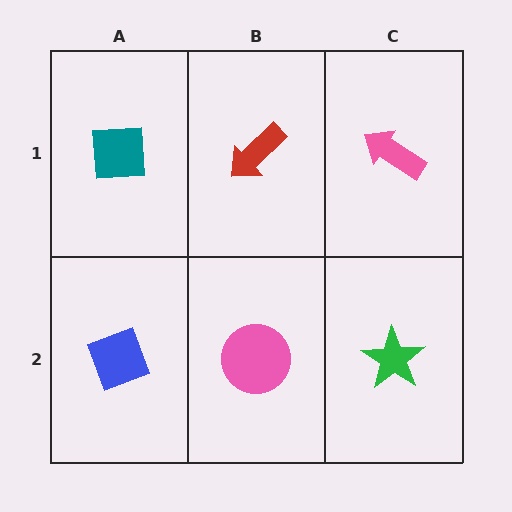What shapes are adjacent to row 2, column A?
A teal square (row 1, column A), a pink circle (row 2, column B).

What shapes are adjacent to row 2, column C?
A pink arrow (row 1, column C), a pink circle (row 2, column B).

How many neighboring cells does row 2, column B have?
3.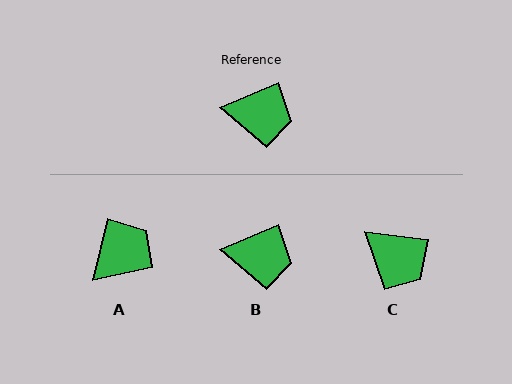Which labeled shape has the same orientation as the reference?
B.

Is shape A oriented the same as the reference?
No, it is off by about 54 degrees.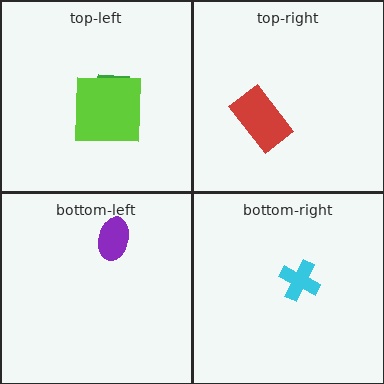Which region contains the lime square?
The top-left region.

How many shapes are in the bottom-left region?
1.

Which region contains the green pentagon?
The top-left region.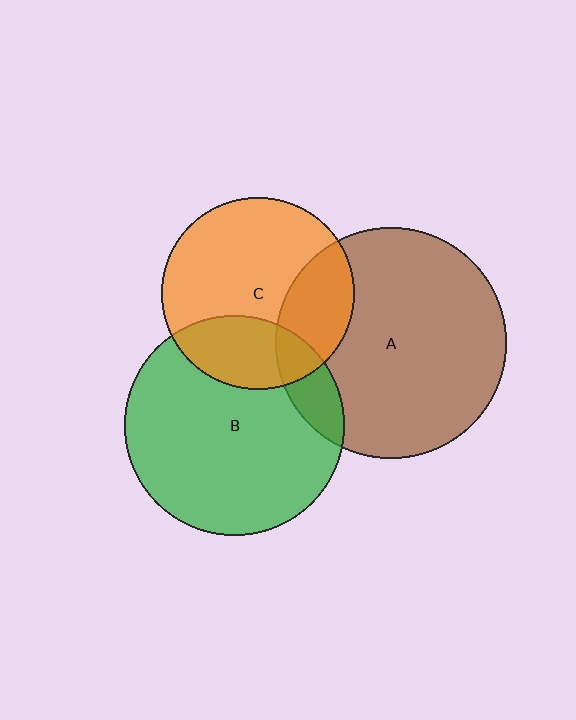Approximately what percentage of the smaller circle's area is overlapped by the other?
Approximately 10%.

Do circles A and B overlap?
Yes.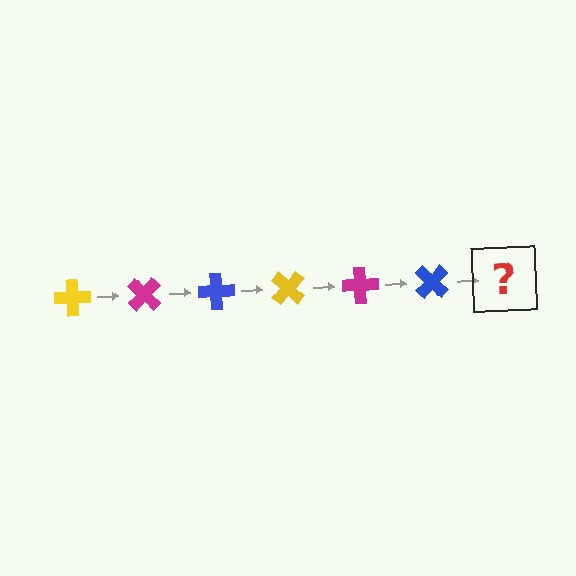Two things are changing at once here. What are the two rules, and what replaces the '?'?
The two rules are that it rotates 45 degrees each step and the color cycles through yellow, magenta, and blue. The '?' should be a yellow cross, rotated 270 degrees from the start.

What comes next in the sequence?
The next element should be a yellow cross, rotated 270 degrees from the start.